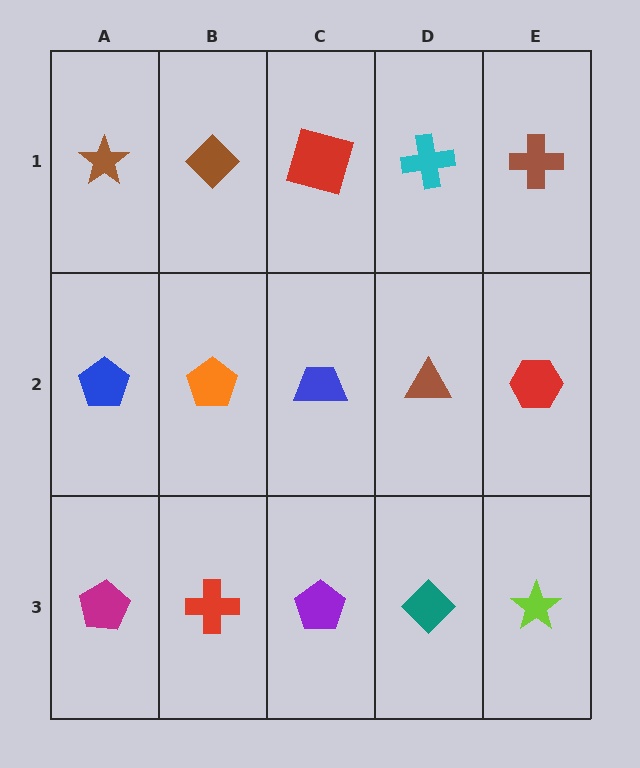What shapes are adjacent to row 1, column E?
A red hexagon (row 2, column E), a cyan cross (row 1, column D).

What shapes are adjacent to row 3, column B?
An orange pentagon (row 2, column B), a magenta pentagon (row 3, column A), a purple pentagon (row 3, column C).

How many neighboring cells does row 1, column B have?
3.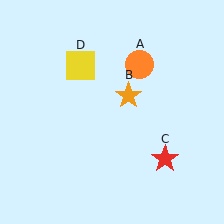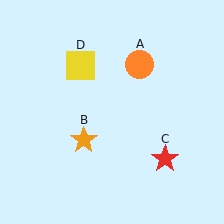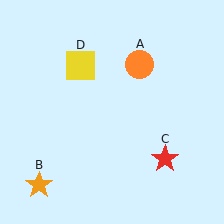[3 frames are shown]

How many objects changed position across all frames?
1 object changed position: orange star (object B).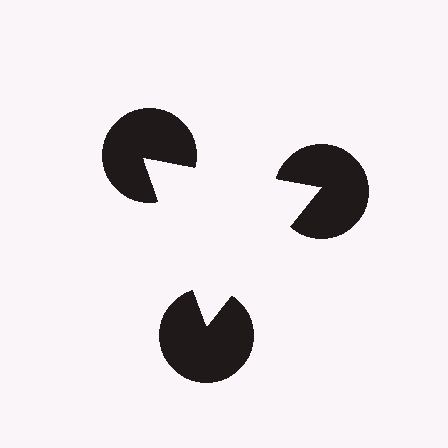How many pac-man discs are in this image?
There are 3 — one at each vertex of the illusory triangle.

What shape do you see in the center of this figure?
An illusory triangle — its edges are inferred from the aligned wedge cuts in the pac-man discs, not physically drawn.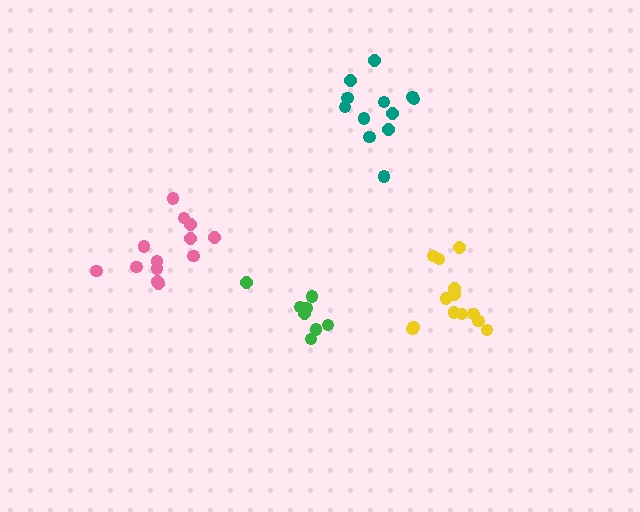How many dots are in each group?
Group 1: 8 dots, Group 2: 12 dots, Group 3: 13 dots, Group 4: 13 dots (46 total).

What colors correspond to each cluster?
The clusters are colored: green, teal, yellow, pink.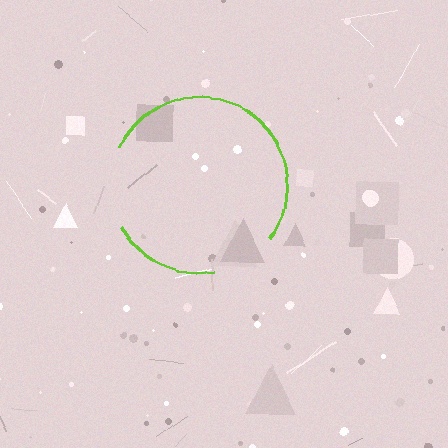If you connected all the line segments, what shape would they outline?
They would outline a circle.